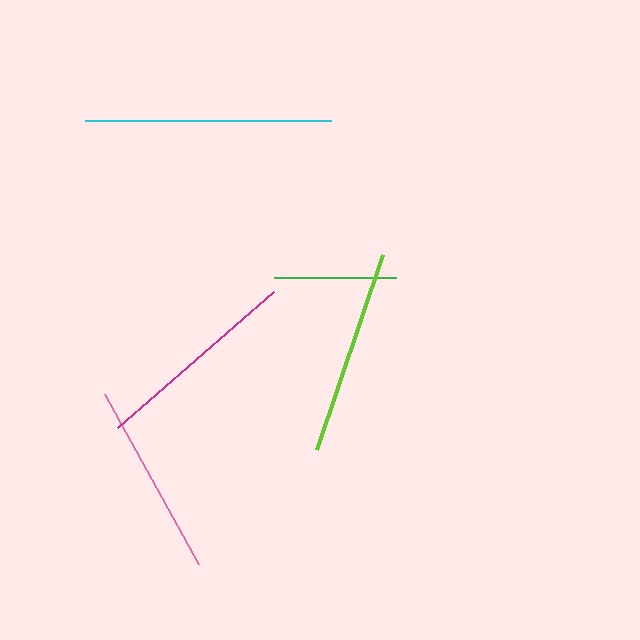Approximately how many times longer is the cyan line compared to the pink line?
The cyan line is approximately 1.3 times the length of the pink line.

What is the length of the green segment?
The green segment is approximately 122 pixels long.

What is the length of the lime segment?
The lime segment is approximately 206 pixels long.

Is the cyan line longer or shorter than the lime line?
The cyan line is longer than the lime line.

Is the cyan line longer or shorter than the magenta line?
The cyan line is longer than the magenta line.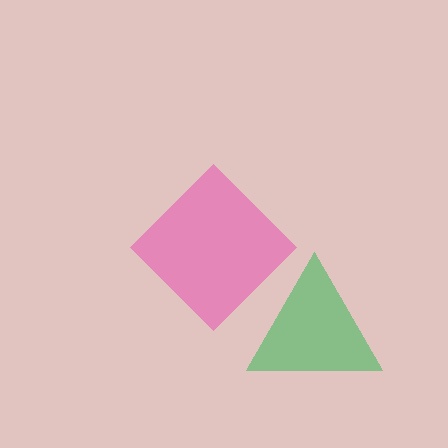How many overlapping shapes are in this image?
There are 2 overlapping shapes in the image.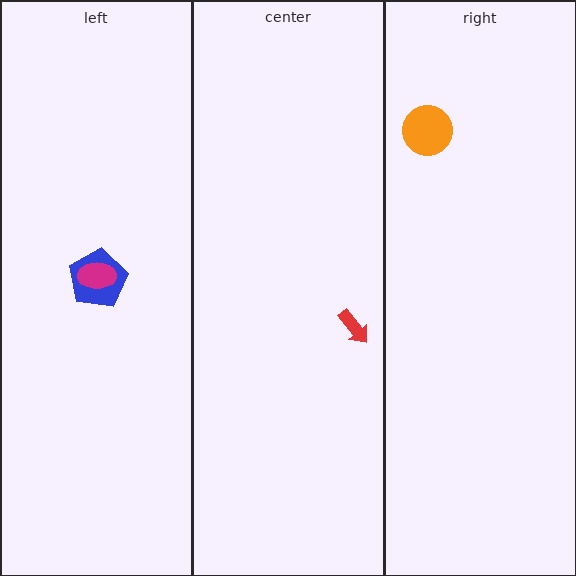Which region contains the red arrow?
The center region.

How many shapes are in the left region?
2.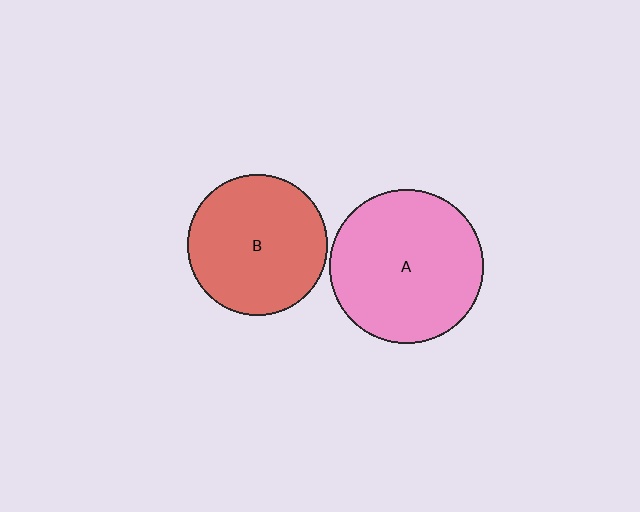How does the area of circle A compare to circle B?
Approximately 1.2 times.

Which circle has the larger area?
Circle A (pink).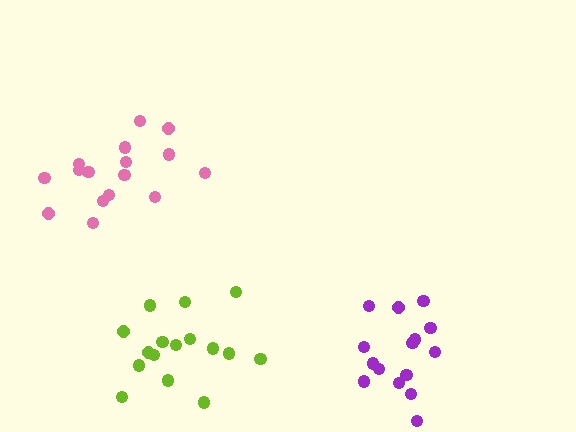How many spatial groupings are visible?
There are 3 spatial groupings.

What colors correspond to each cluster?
The clusters are colored: pink, lime, purple.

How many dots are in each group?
Group 1: 16 dots, Group 2: 17 dots, Group 3: 15 dots (48 total).